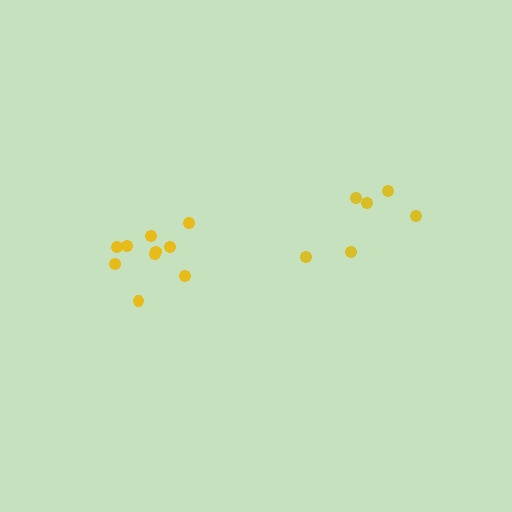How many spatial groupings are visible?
There are 2 spatial groupings.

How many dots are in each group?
Group 1: 10 dots, Group 2: 6 dots (16 total).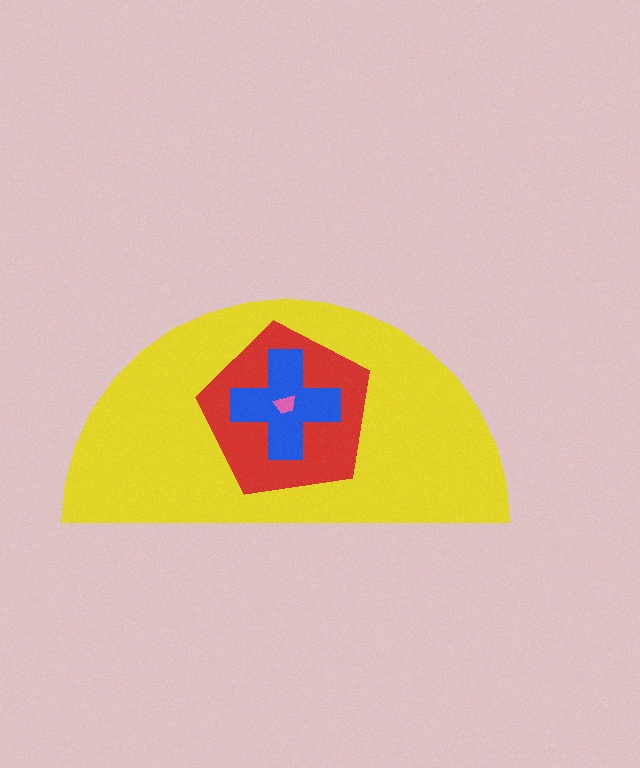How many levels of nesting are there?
4.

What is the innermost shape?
The pink trapezoid.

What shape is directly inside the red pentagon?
The blue cross.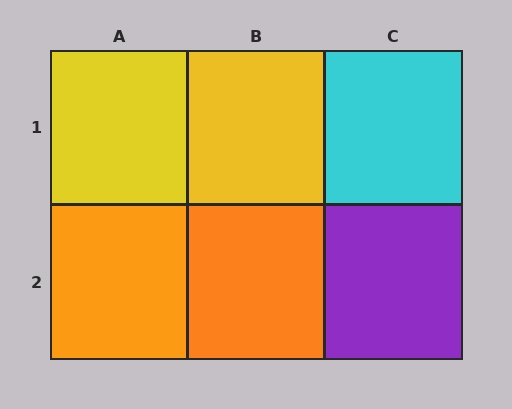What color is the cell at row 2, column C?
Purple.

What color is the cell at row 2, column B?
Orange.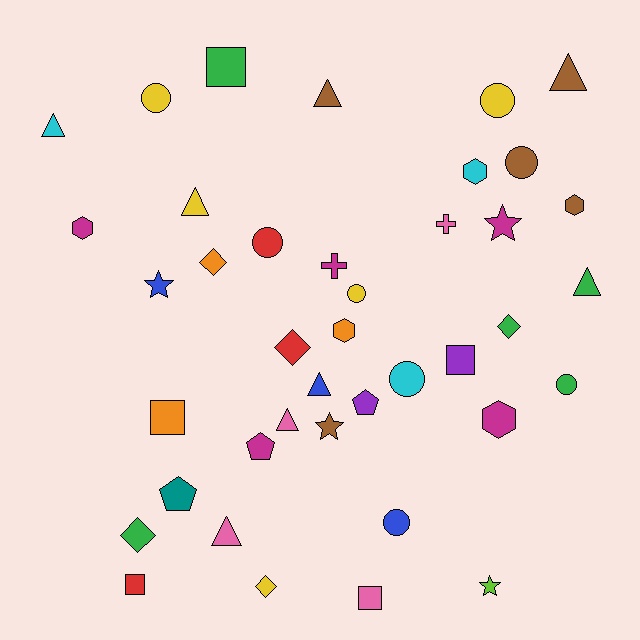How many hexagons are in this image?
There are 5 hexagons.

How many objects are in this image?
There are 40 objects.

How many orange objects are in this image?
There are 3 orange objects.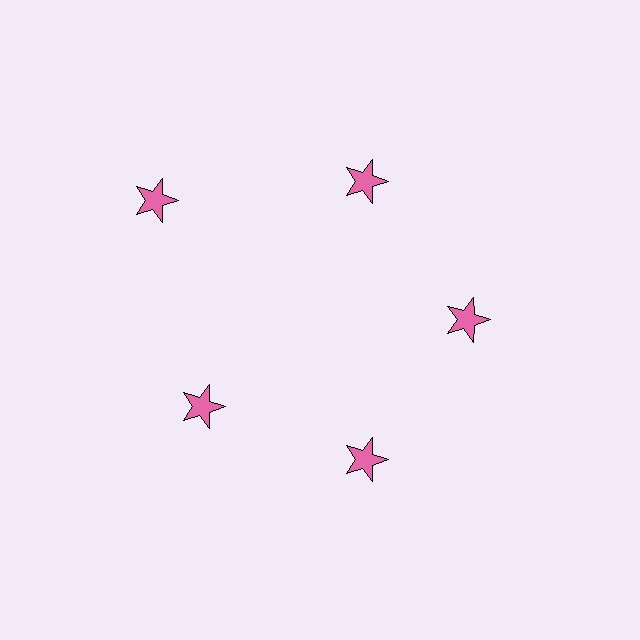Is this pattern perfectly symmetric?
No. The 5 pink stars are arranged in a ring, but one element near the 10 o'clock position is pushed outward from the center, breaking the 5-fold rotational symmetry.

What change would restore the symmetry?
The symmetry would be restored by moving it inward, back onto the ring so that all 5 stars sit at equal angles and equal distance from the center.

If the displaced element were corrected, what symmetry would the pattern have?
It would have 5-fold rotational symmetry — the pattern would map onto itself every 72 degrees.